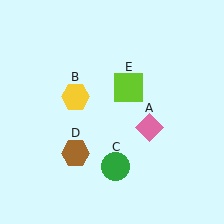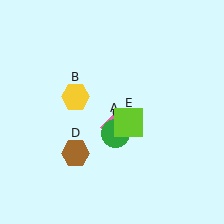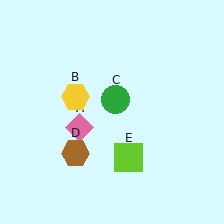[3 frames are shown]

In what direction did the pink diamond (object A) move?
The pink diamond (object A) moved left.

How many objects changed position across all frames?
3 objects changed position: pink diamond (object A), green circle (object C), lime square (object E).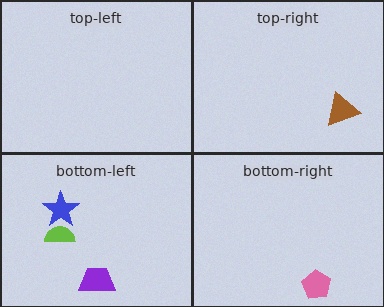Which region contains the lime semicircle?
The bottom-left region.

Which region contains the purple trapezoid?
The bottom-left region.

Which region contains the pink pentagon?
The bottom-right region.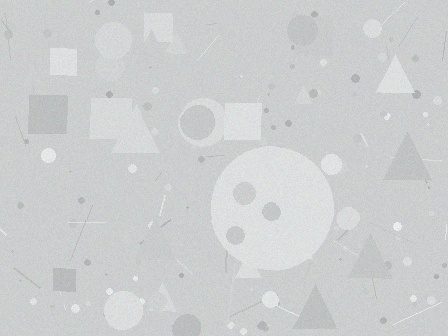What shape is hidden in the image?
A circle is hidden in the image.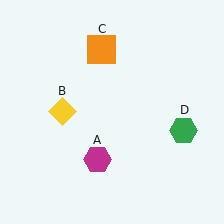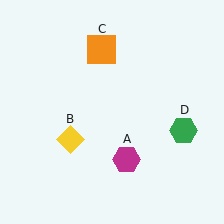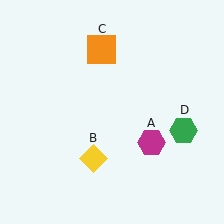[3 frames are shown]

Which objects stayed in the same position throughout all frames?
Orange square (object C) and green hexagon (object D) remained stationary.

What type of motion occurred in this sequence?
The magenta hexagon (object A), yellow diamond (object B) rotated counterclockwise around the center of the scene.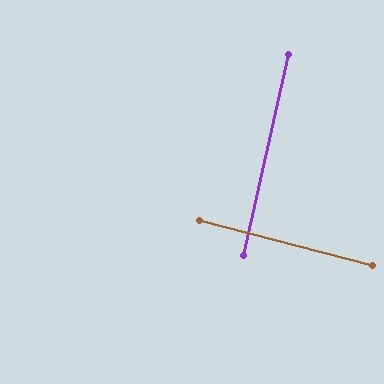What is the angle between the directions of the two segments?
Approximately 88 degrees.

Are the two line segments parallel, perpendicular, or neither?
Perpendicular — they meet at approximately 88°.